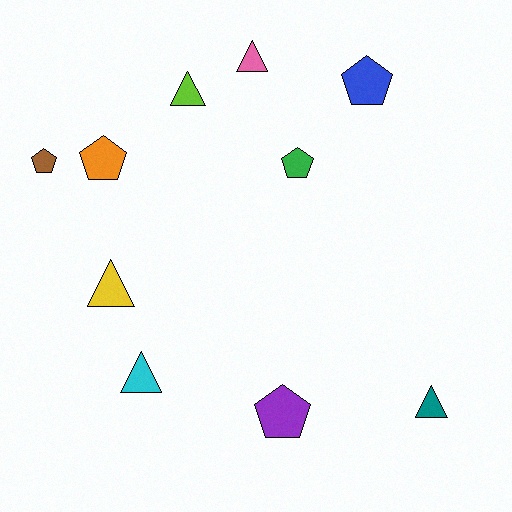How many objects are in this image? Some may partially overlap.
There are 10 objects.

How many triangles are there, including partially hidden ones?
There are 5 triangles.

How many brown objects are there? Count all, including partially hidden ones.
There is 1 brown object.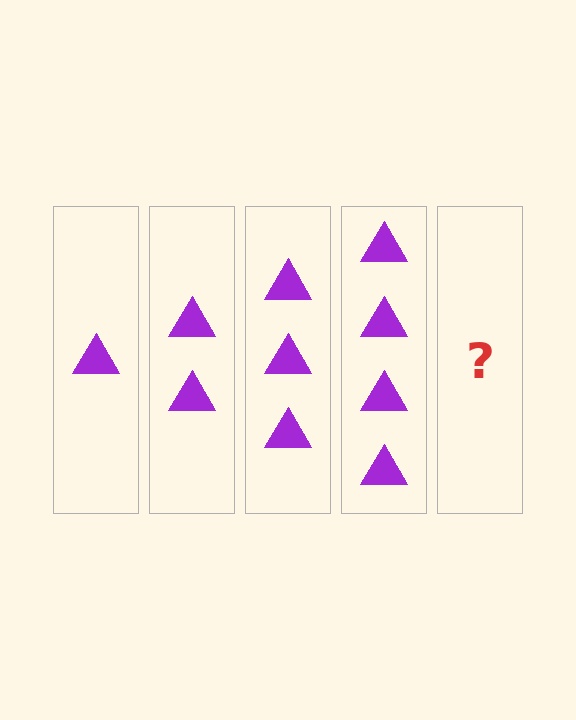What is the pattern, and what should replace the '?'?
The pattern is that each step adds one more triangle. The '?' should be 5 triangles.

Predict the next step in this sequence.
The next step is 5 triangles.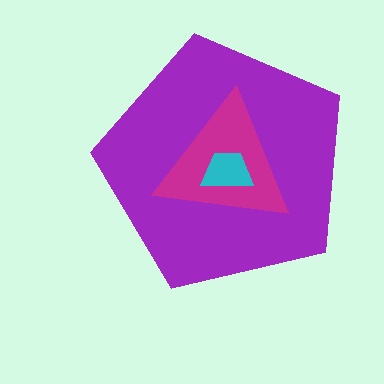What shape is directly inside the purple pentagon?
The magenta triangle.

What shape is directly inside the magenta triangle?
The cyan trapezoid.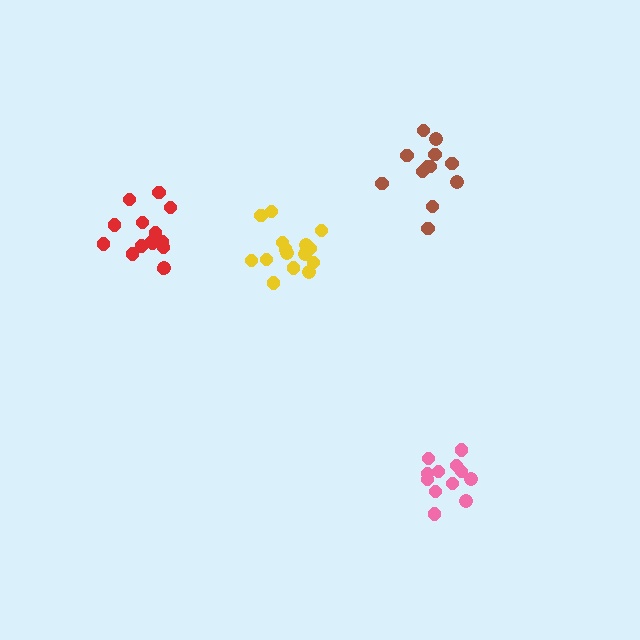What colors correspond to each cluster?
The clusters are colored: red, yellow, brown, pink.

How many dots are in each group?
Group 1: 15 dots, Group 2: 15 dots, Group 3: 13 dots, Group 4: 12 dots (55 total).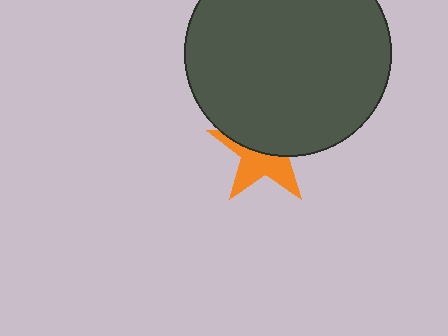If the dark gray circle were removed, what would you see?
You would see the complete orange star.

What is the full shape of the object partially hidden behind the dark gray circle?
The partially hidden object is an orange star.